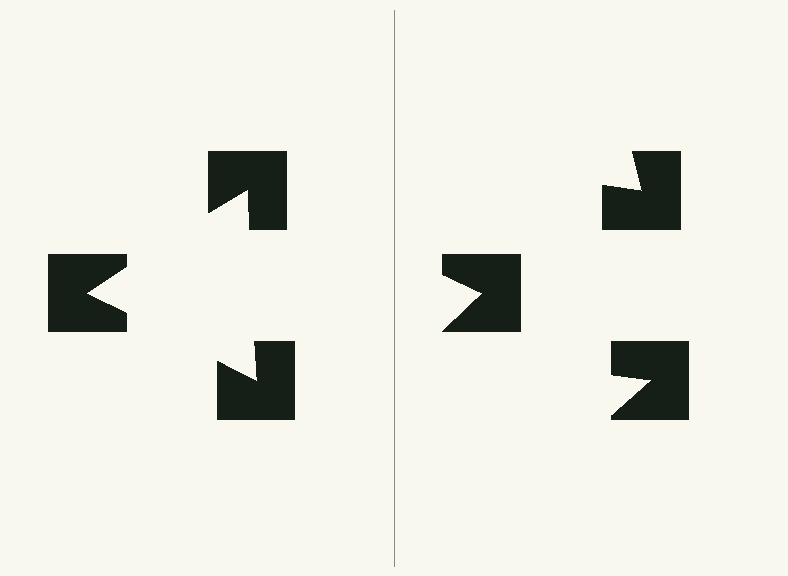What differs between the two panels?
The notched squares are positioned identically on both sides; only the wedge orientations differ. On the left they align to a triangle; on the right they are misaligned.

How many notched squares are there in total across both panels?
6 — 3 on each side.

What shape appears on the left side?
An illusory triangle.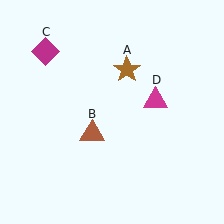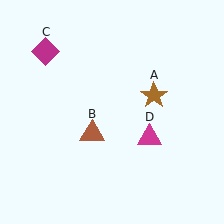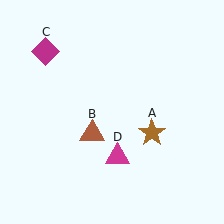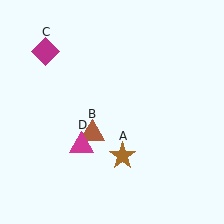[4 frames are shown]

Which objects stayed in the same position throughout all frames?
Brown triangle (object B) and magenta diamond (object C) remained stationary.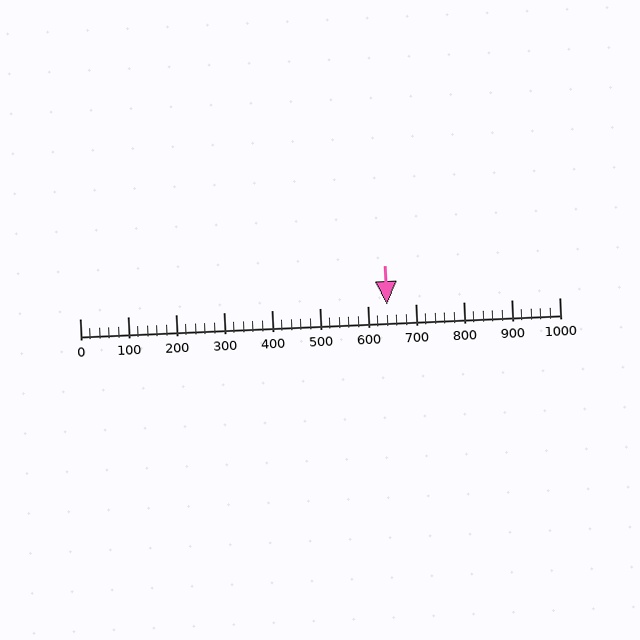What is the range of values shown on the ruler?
The ruler shows values from 0 to 1000.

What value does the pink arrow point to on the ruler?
The pink arrow points to approximately 640.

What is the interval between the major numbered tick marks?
The major tick marks are spaced 100 units apart.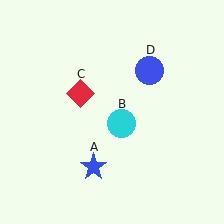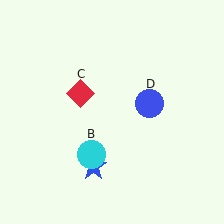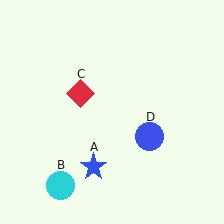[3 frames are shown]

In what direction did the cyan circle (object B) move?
The cyan circle (object B) moved down and to the left.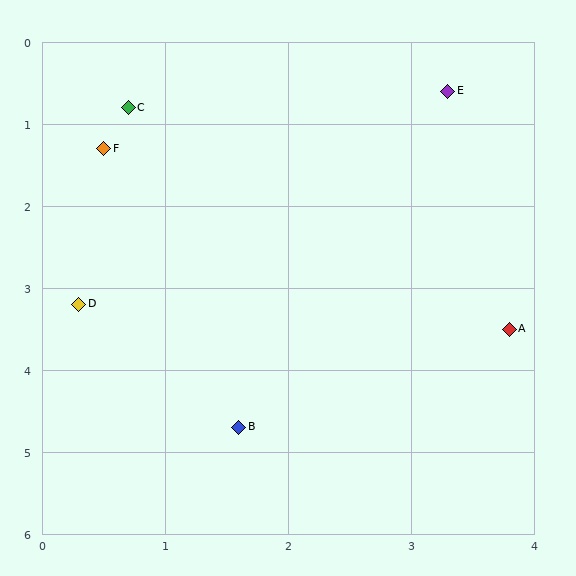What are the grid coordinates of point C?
Point C is at approximately (0.7, 0.8).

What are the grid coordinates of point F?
Point F is at approximately (0.5, 1.3).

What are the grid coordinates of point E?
Point E is at approximately (3.3, 0.6).